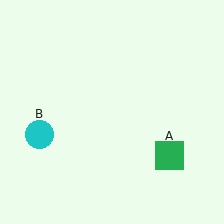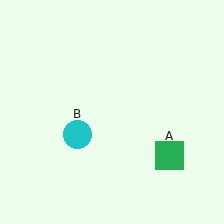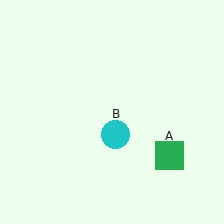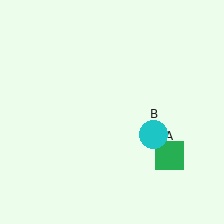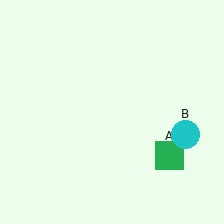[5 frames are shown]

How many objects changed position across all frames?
1 object changed position: cyan circle (object B).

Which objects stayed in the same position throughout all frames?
Green square (object A) remained stationary.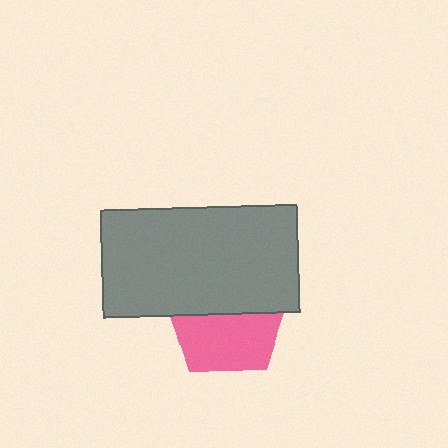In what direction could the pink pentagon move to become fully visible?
The pink pentagon could move down. That would shift it out from behind the gray rectangle entirely.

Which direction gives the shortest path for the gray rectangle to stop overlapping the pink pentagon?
Moving up gives the shortest separation.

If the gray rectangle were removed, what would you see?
You would see the complete pink pentagon.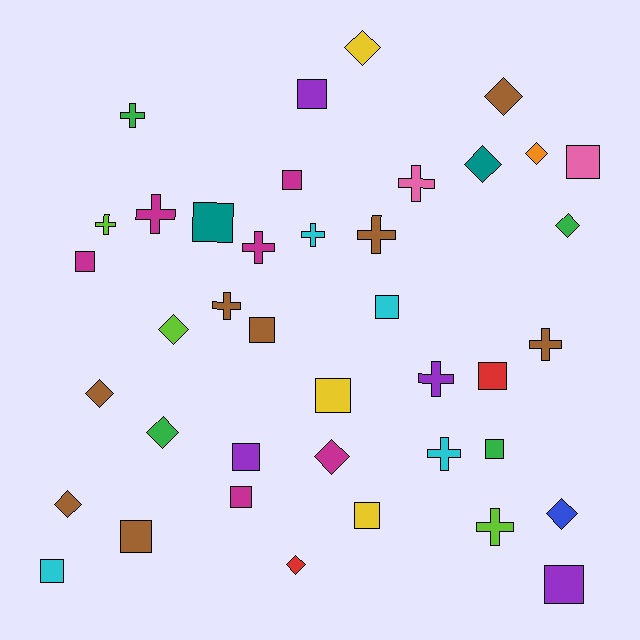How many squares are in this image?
There are 16 squares.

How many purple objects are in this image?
There are 4 purple objects.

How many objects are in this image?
There are 40 objects.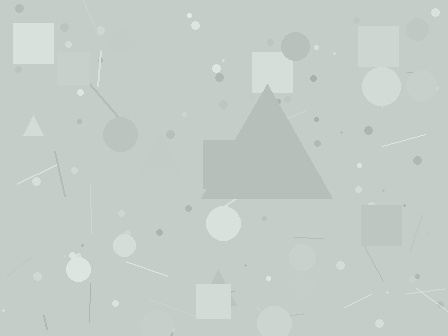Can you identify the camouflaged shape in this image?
The camouflaged shape is a triangle.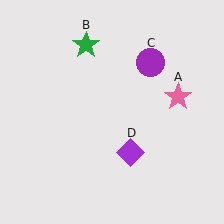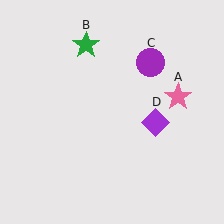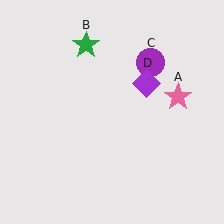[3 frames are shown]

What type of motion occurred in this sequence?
The purple diamond (object D) rotated counterclockwise around the center of the scene.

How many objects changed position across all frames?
1 object changed position: purple diamond (object D).